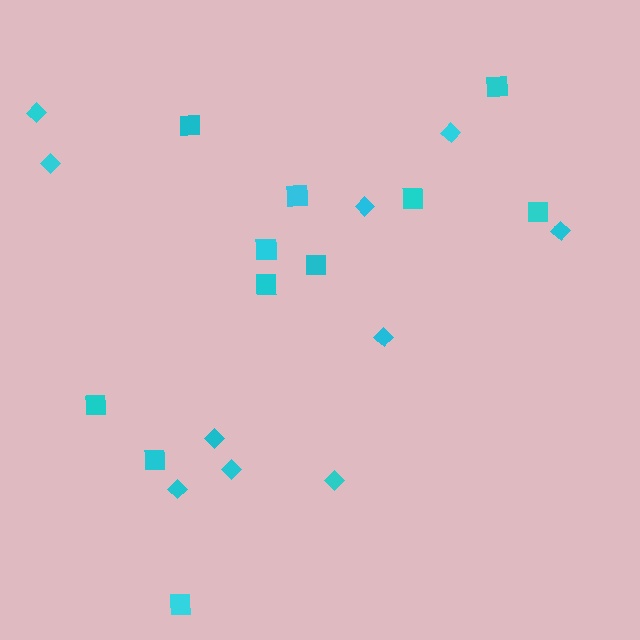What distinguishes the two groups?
There are 2 groups: one group of diamonds (10) and one group of squares (11).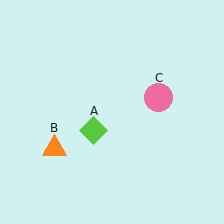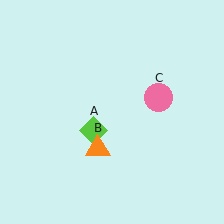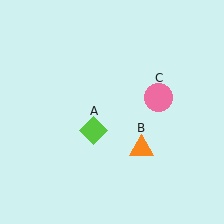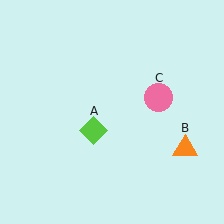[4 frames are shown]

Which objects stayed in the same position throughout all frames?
Lime diamond (object A) and pink circle (object C) remained stationary.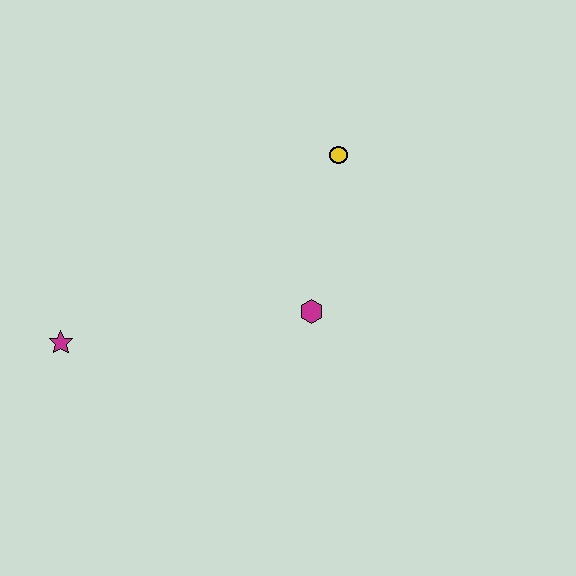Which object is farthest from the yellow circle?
The magenta star is farthest from the yellow circle.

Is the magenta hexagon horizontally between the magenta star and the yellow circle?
Yes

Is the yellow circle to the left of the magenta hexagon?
No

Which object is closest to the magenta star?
The magenta hexagon is closest to the magenta star.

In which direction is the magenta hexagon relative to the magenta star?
The magenta hexagon is to the right of the magenta star.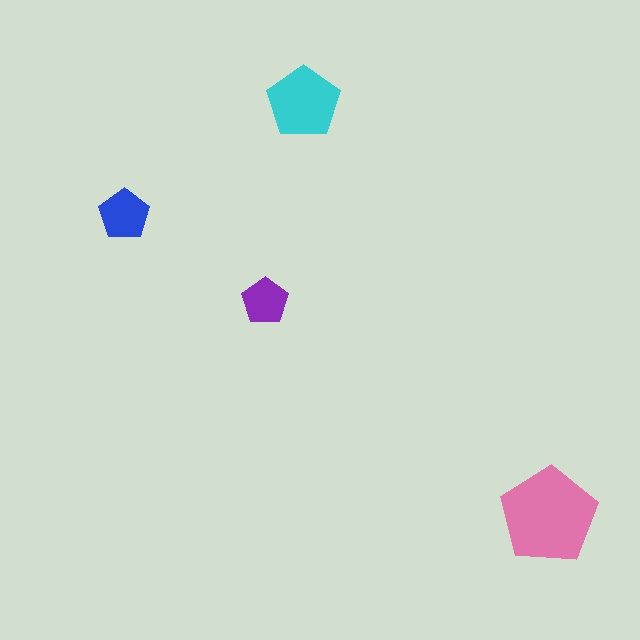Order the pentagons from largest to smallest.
the pink one, the cyan one, the blue one, the purple one.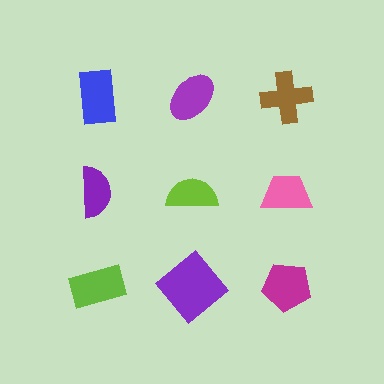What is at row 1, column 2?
A purple ellipse.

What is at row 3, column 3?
A magenta pentagon.